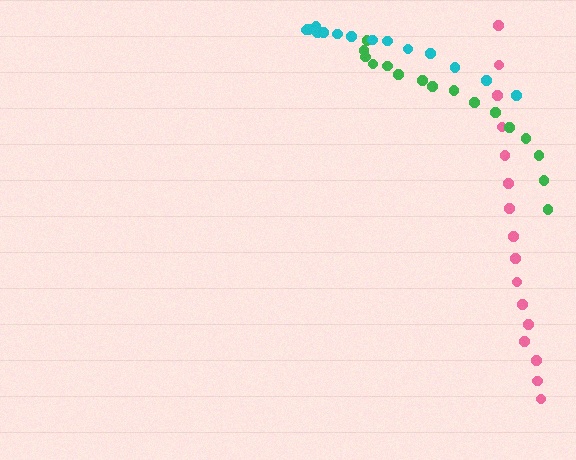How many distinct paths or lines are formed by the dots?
There are 3 distinct paths.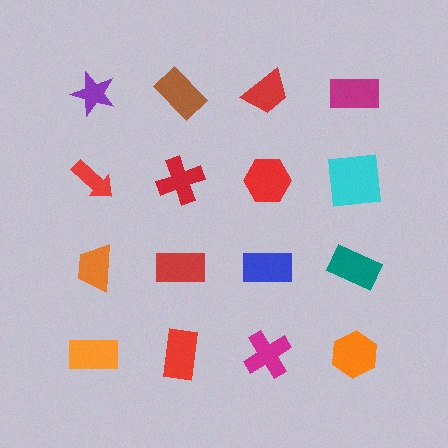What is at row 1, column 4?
A magenta rectangle.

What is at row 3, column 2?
A red rectangle.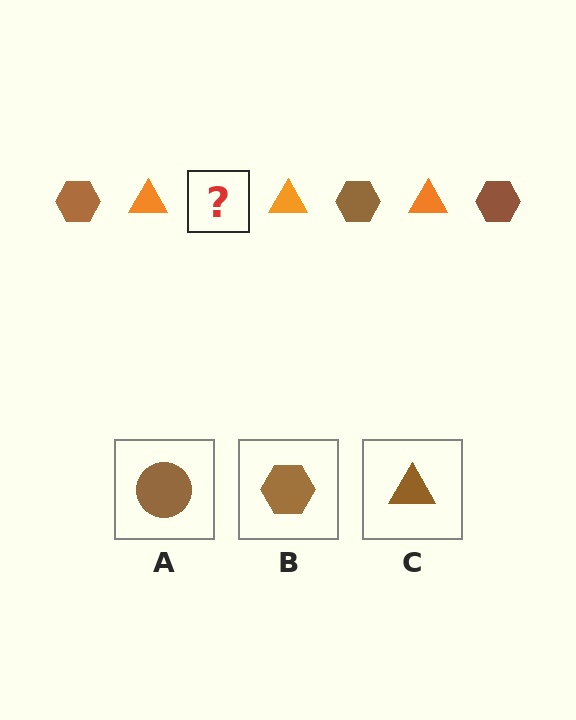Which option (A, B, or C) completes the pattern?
B.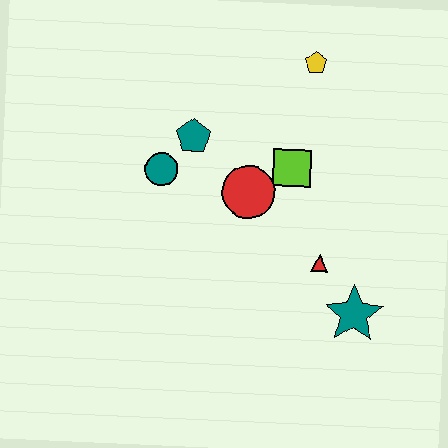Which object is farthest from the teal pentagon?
The teal star is farthest from the teal pentagon.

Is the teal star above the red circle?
No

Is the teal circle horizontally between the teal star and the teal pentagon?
No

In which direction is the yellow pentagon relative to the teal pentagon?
The yellow pentagon is to the right of the teal pentagon.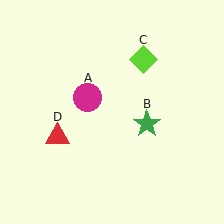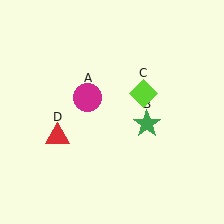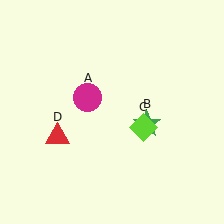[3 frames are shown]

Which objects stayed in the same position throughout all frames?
Magenta circle (object A) and green star (object B) and red triangle (object D) remained stationary.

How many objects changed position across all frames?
1 object changed position: lime diamond (object C).